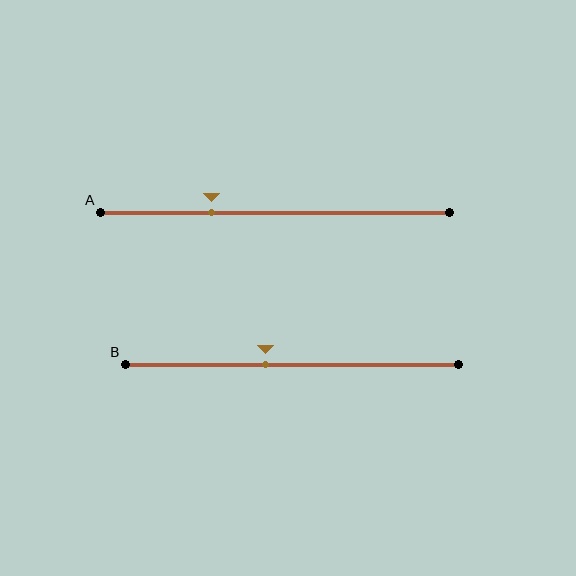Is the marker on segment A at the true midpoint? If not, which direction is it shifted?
No, the marker on segment A is shifted to the left by about 18% of the segment length.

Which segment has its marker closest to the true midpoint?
Segment B has its marker closest to the true midpoint.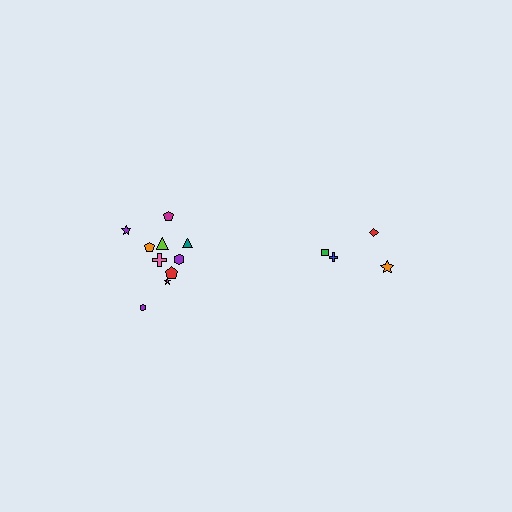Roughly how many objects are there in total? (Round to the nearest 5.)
Roughly 15 objects in total.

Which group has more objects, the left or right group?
The left group.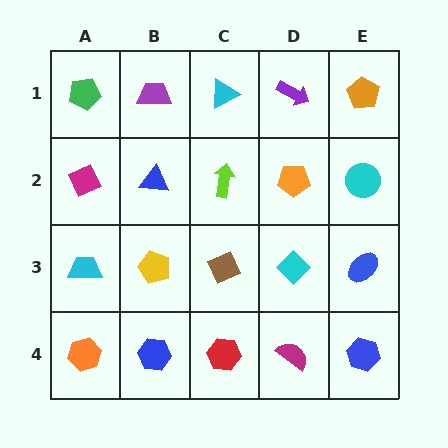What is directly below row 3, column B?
A blue hexagon.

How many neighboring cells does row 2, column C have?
4.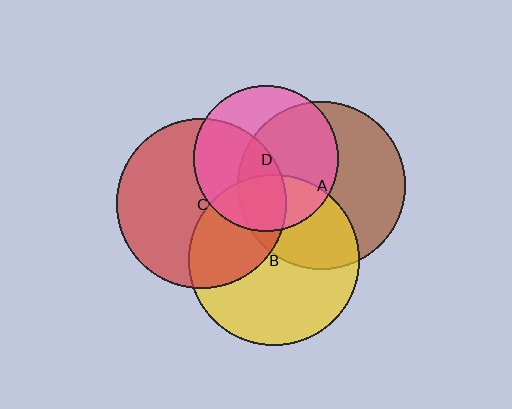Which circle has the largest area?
Circle B (yellow).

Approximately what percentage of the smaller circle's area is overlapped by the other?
Approximately 30%.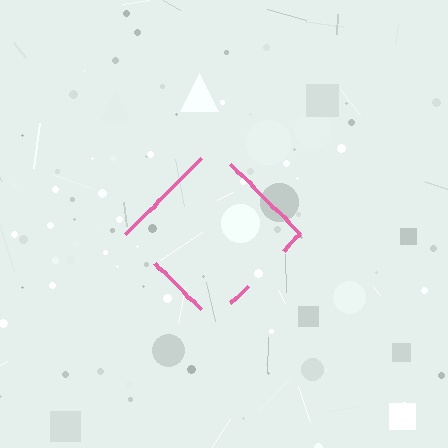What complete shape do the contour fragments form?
The contour fragments form a diamond.